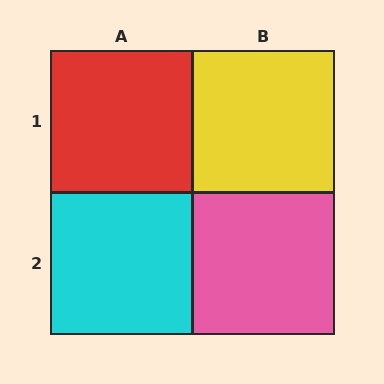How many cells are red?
1 cell is red.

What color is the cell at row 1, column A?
Red.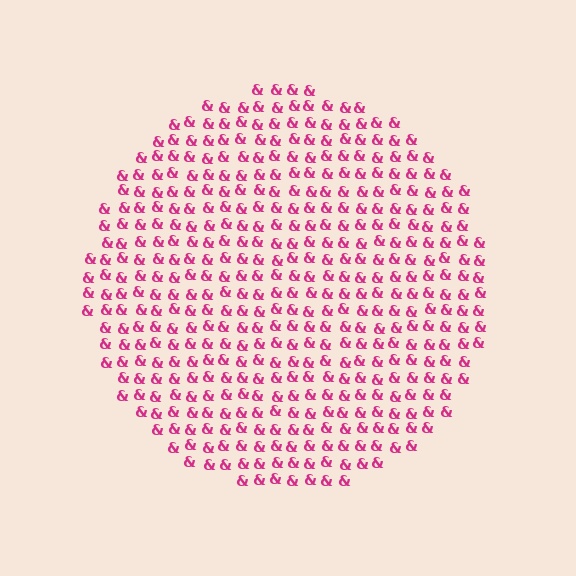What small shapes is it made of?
It is made of small ampersands.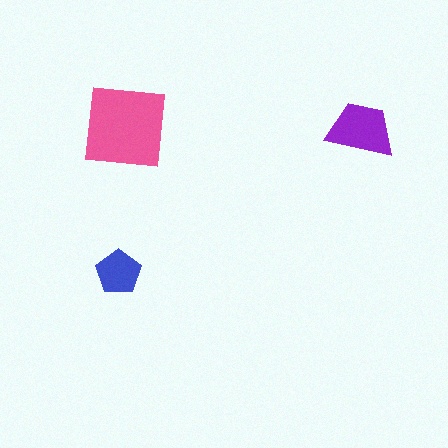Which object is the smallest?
The blue pentagon.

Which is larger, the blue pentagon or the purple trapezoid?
The purple trapezoid.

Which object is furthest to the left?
The blue pentagon is leftmost.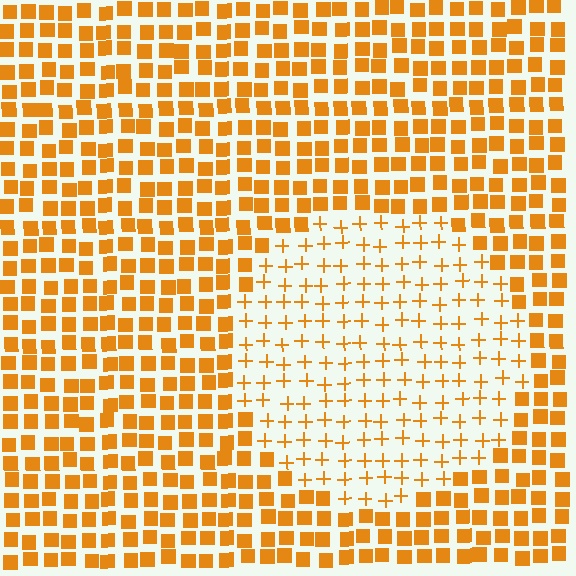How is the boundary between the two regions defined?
The boundary is defined by a change in element shape: plus signs inside vs. squares outside. All elements share the same color and spacing.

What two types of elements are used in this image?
The image uses plus signs inside the circle region and squares outside it.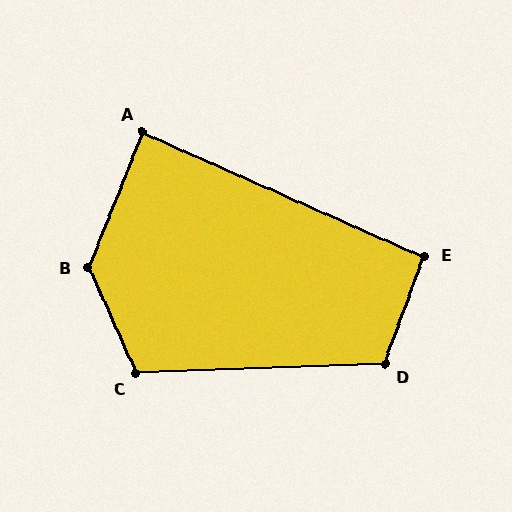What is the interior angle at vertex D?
Approximately 112 degrees (obtuse).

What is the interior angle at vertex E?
Approximately 94 degrees (approximately right).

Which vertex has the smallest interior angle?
A, at approximately 88 degrees.